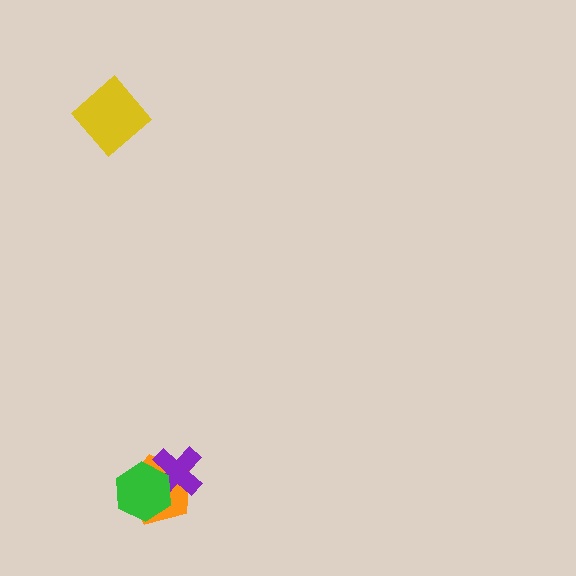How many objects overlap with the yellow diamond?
0 objects overlap with the yellow diamond.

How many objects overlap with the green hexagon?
2 objects overlap with the green hexagon.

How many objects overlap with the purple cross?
2 objects overlap with the purple cross.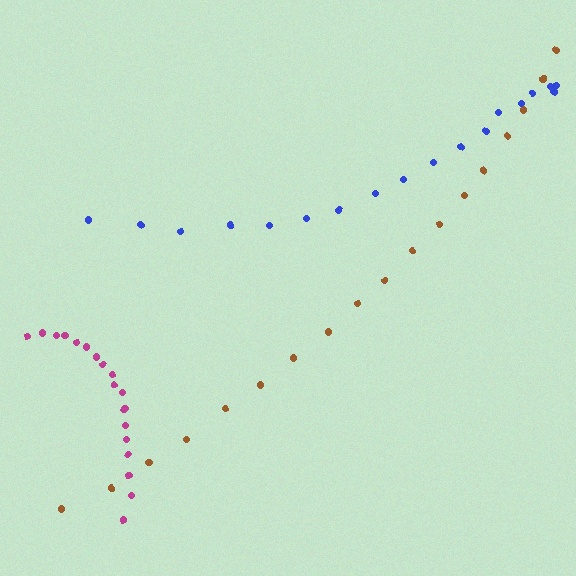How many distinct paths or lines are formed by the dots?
There are 3 distinct paths.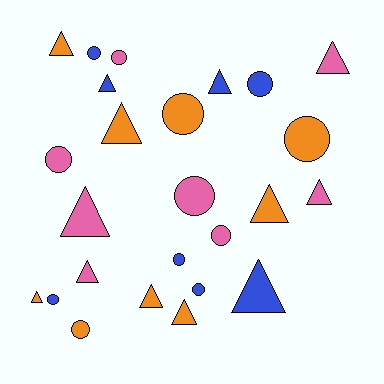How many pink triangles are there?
There are 4 pink triangles.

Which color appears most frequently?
Orange, with 9 objects.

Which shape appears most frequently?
Triangle, with 13 objects.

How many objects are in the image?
There are 25 objects.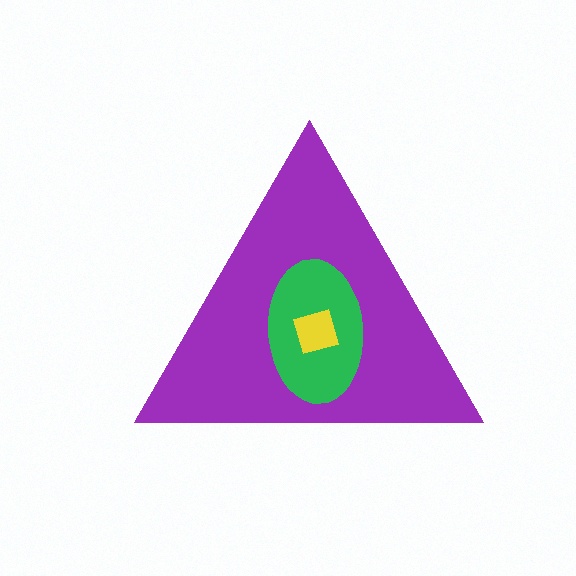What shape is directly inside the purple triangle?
The green ellipse.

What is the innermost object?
The yellow square.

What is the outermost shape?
The purple triangle.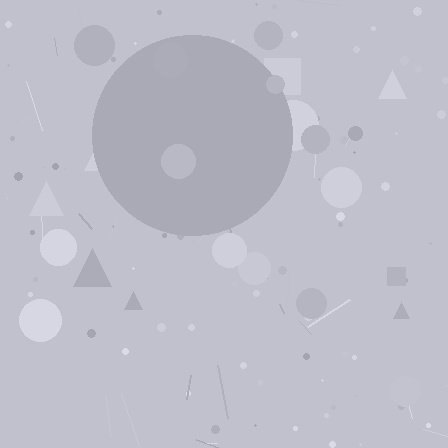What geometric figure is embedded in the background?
A circle is embedded in the background.